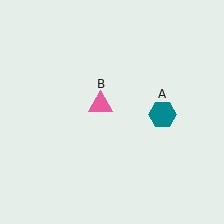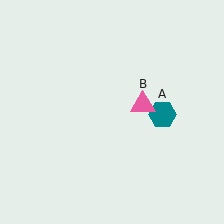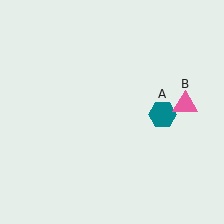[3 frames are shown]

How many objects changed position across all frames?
1 object changed position: pink triangle (object B).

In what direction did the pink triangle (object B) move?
The pink triangle (object B) moved right.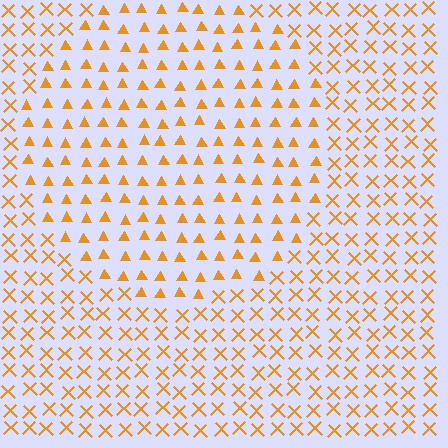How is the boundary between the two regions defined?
The boundary is defined by a change in element shape: triangles inside vs. X marks outside. All elements share the same color and spacing.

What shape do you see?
I see a circle.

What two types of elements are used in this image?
The image uses triangles inside the circle region and X marks outside it.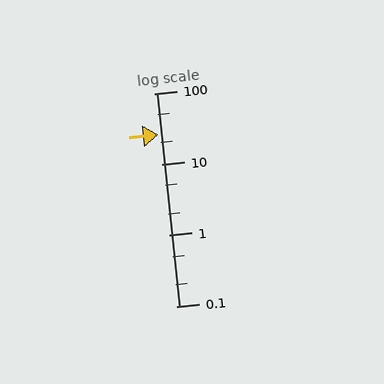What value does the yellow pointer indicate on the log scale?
The pointer indicates approximately 26.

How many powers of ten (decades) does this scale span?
The scale spans 3 decades, from 0.1 to 100.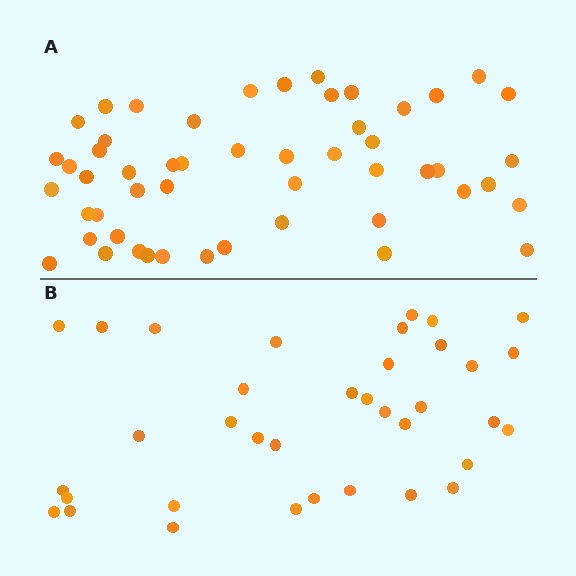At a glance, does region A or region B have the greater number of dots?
Region A (the top region) has more dots.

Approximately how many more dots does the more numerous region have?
Region A has approximately 15 more dots than region B.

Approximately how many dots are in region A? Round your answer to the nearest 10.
About 50 dots. (The exact count is 52, which rounds to 50.)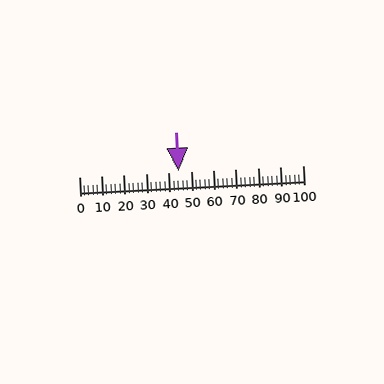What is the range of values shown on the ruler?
The ruler shows values from 0 to 100.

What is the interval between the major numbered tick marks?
The major tick marks are spaced 10 units apart.